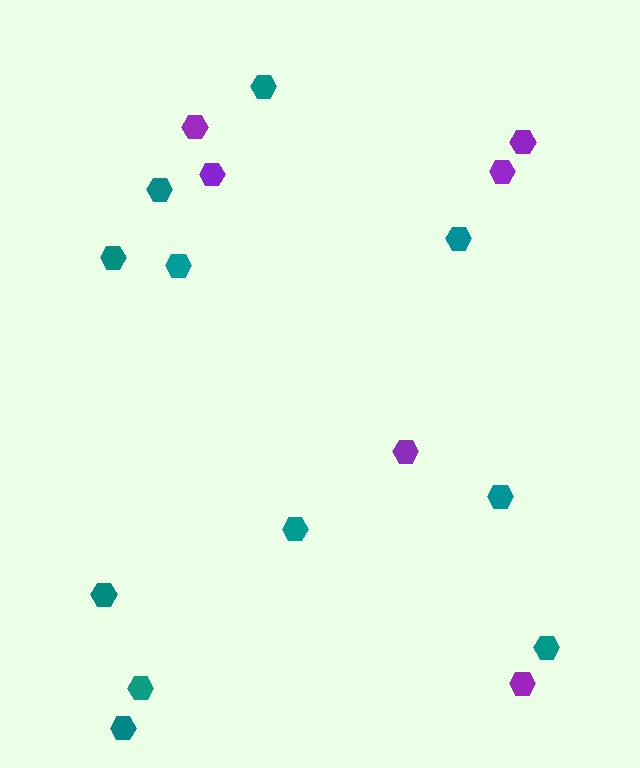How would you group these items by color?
There are 2 groups: one group of teal hexagons (11) and one group of purple hexagons (6).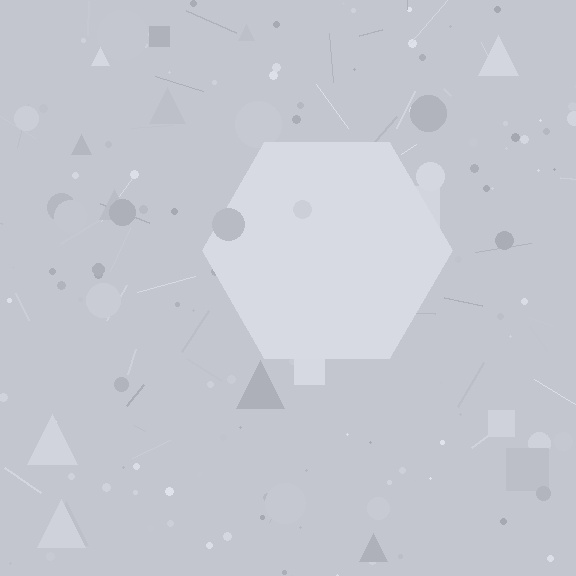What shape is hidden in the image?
A hexagon is hidden in the image.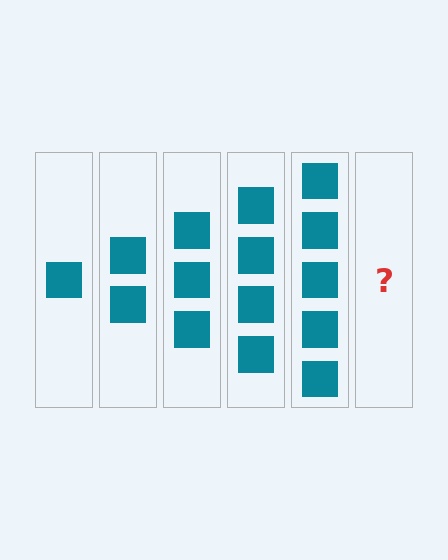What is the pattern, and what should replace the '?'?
The pattern is that each step adds one more square. The '?' should be 6 squares.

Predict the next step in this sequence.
The next step is 6 squares.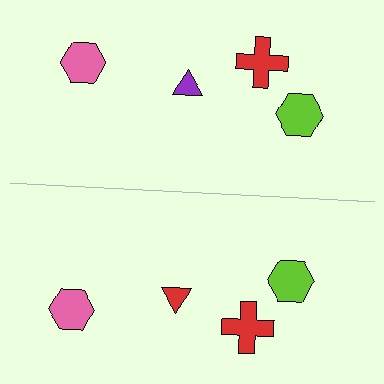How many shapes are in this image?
There are 8 shapes in this image.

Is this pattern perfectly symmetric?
No, the pattern is not perfectly symmetric. The red triangle on the bottom side breaks the symmetry — its mirror counterpart is purple.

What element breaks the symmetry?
The red triangle on the bottom side breaks the symmetry — its mirror counterpart is purple.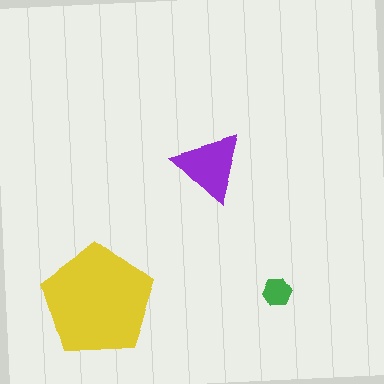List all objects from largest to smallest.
The yellow pentagon, the purple triangle, the green hexagon.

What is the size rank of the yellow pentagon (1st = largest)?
1st.